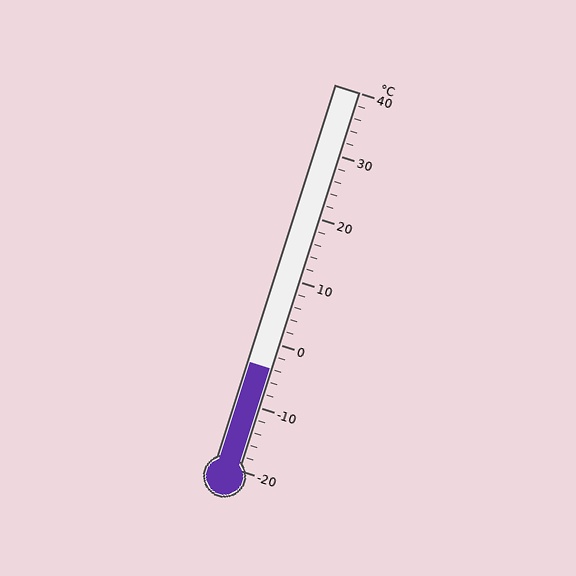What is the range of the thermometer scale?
The thermometer scale ranges from -20°C to 40°C.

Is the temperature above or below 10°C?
The temperature is below 10°C.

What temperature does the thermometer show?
The thermometer shows approximately -4°C.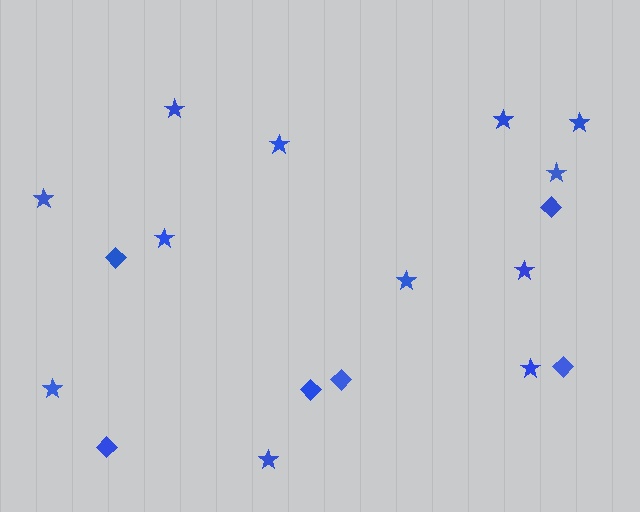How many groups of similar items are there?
There are 2 groups: one group of stars (12) and one group of diamonds (6).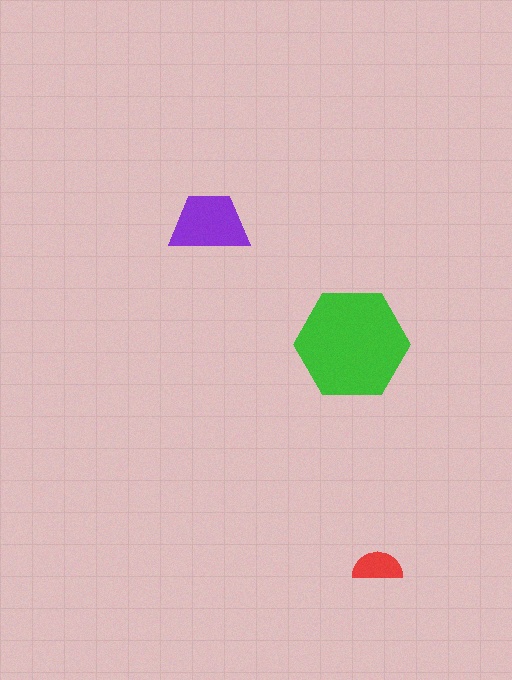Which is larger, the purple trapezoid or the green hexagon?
The green hexagon.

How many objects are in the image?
There are 3 objects in the image.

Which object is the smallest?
The red semicircle.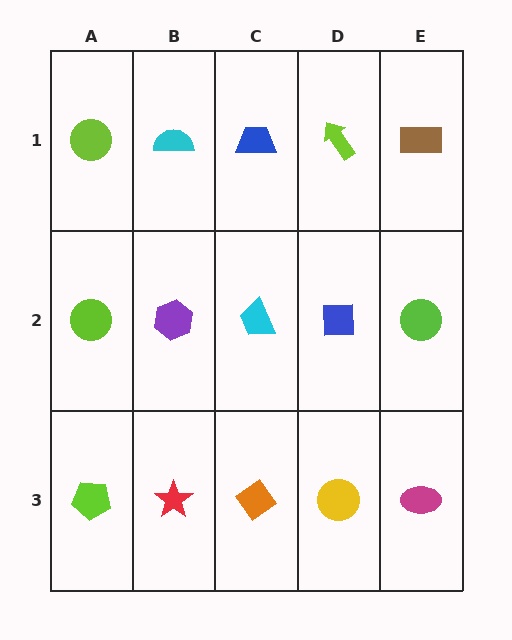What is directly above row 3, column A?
A lime circle.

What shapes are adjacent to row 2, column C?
A blue trapezoid (row 1, column C), an orange diamond (row 3, column C), a purple hexagon (row 2, column B), a blue square (row 2, column D).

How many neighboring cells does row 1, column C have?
3.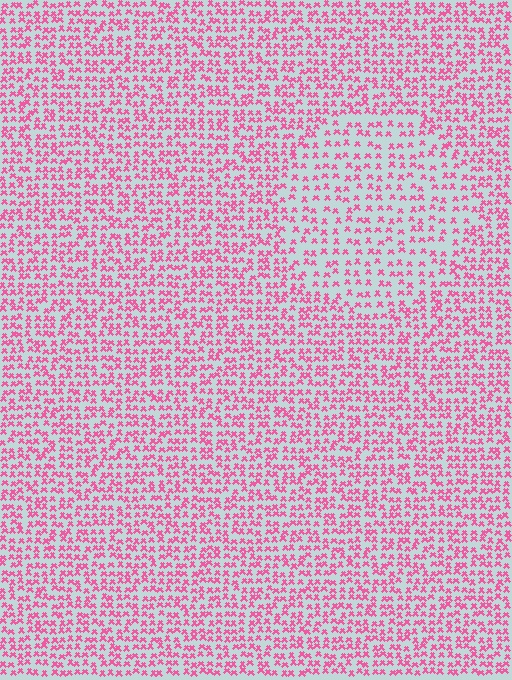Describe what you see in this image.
The image contains small pink elements arranged at two different densities. A circle-shaped region is visible where the elements are less densely packed than the surrounding area.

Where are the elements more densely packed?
The elements are more densely packed outside the circle boundary.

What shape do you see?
I see a circle.